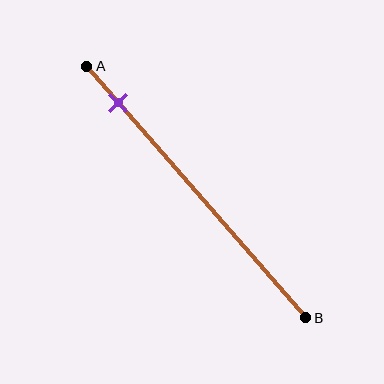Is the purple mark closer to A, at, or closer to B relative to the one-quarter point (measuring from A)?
The purple mark is closer to point A than the one-quarter point of segment AB.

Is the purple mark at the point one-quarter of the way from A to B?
No, the mark is at about 15% from A, not at the 25% one-quarter point.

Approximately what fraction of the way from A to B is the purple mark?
The purple mark is approximately 15% of the way from A to B.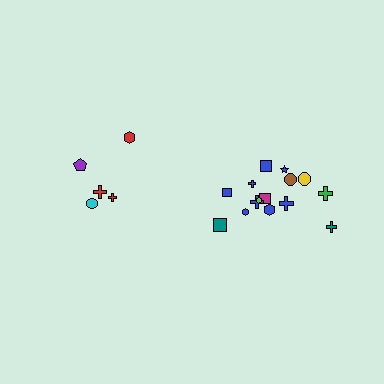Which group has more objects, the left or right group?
The right group.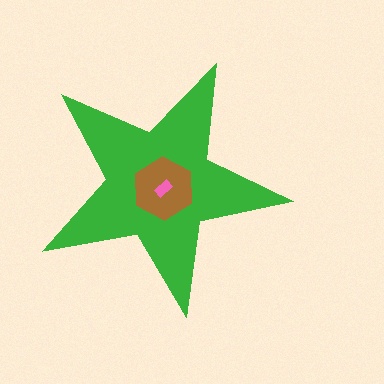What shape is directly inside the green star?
The brown hexagon.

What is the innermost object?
The pink rectangle.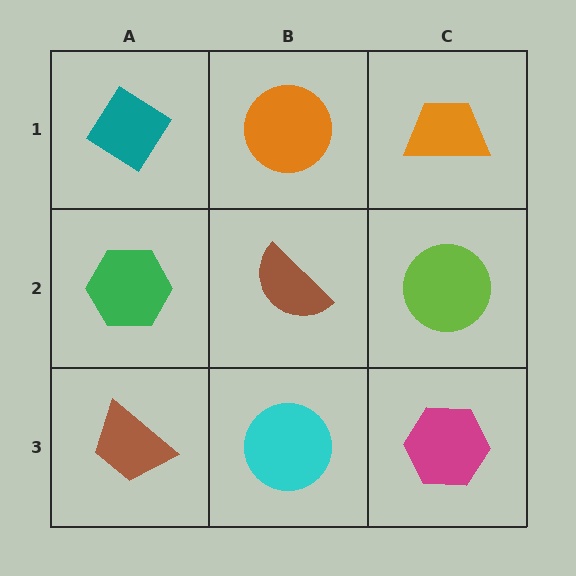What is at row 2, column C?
A lime circle.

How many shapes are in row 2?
3 shapes.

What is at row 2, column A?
A green hexagon.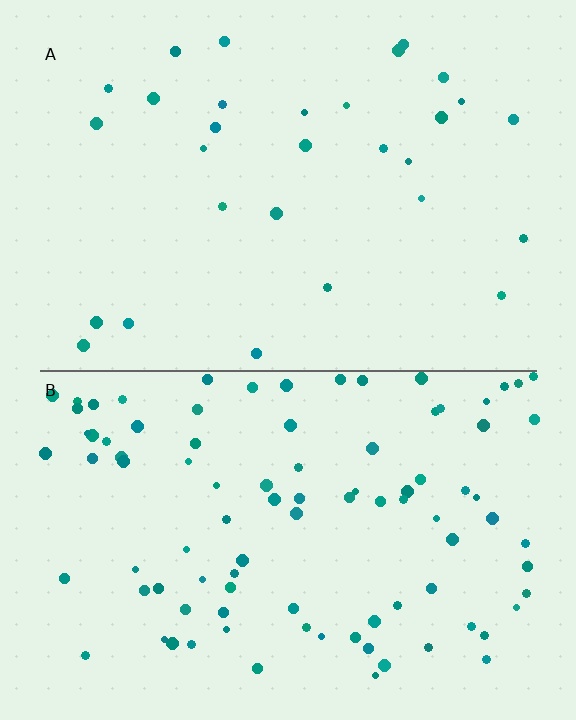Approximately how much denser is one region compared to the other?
Approximately 3.2× — region B over region A.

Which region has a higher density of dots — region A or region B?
B (the bottom).